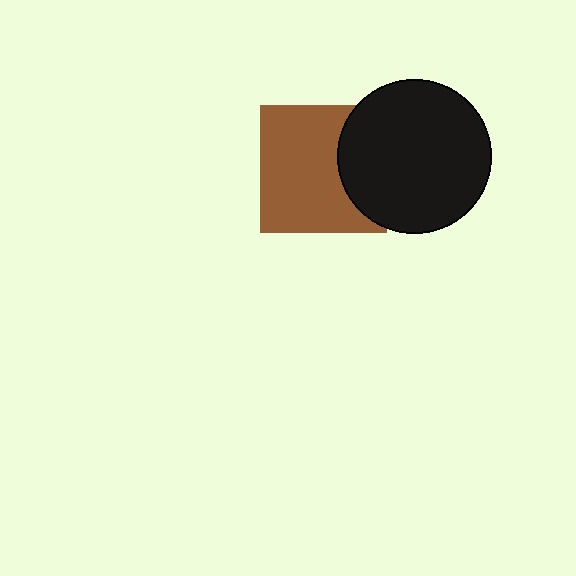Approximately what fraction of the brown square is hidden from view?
Roughly 30% of the brown square is hidden behind the black circle.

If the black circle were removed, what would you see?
You would see the complete brown square.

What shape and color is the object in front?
The object in front is a black circle.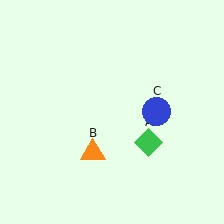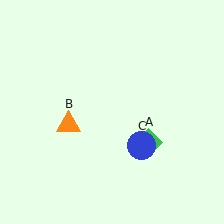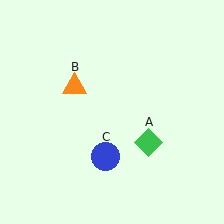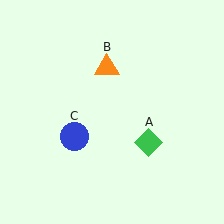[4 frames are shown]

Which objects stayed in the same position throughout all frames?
Green diamond (object A) remained stationary.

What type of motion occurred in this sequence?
The orange triangle (object B), blue circle (object C) rotated clockwise around the center of the scene.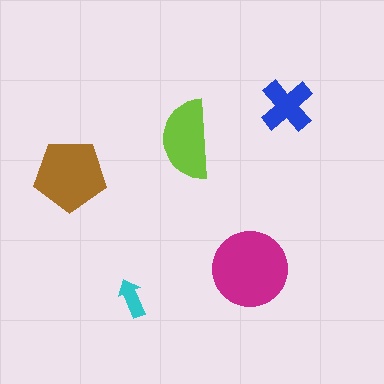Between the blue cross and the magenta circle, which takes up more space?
The magenta circle.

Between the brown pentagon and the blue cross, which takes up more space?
The brown pentagon.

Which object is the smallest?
The cyan arrow.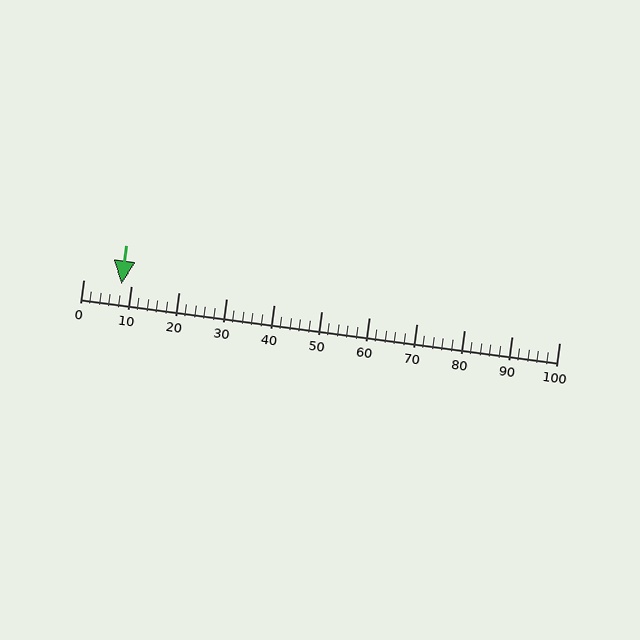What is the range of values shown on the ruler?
The ruler shows values from 0 to 100.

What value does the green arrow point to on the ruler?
The green arrow points to approximately 8.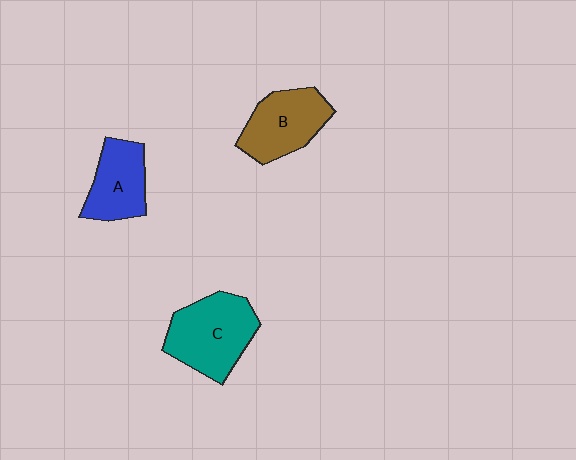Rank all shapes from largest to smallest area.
From largest to smallest: C (teal), B (brown), A (blue).